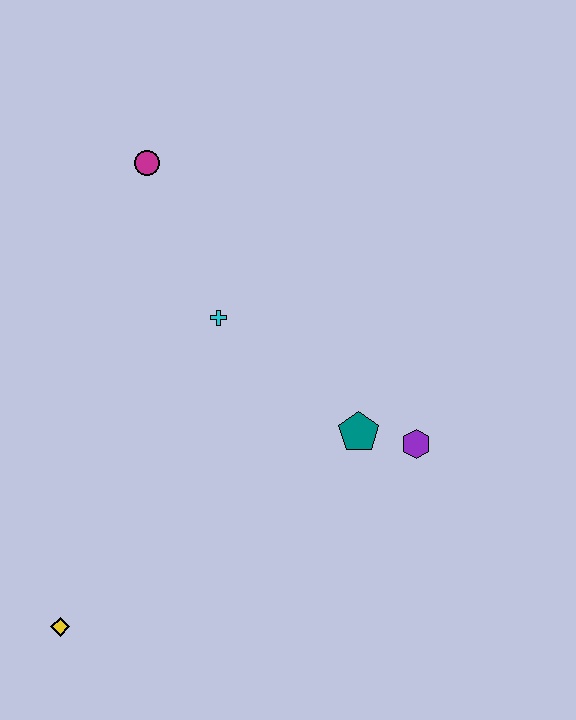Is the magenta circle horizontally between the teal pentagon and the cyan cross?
No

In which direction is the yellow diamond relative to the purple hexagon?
The yellow diamond is to the left of the purple hexagon.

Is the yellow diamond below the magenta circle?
Yes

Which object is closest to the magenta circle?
The cyan cross is closest to the magenta circle.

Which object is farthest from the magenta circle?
The yellow diamond is farthest from the magenta circle.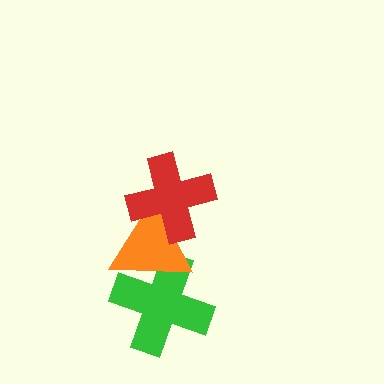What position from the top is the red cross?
The red cross is 1st from the top.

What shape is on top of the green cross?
The orange triangle is on top of the green cross.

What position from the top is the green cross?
The green cross is 3rd from the top.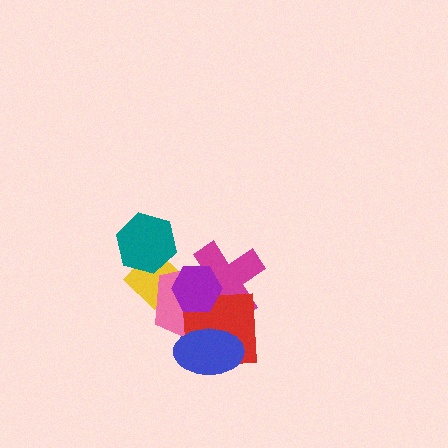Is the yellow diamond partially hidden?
Yes, it is partially covered by another shape.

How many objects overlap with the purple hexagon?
4 objects overlap with the purple hexagon.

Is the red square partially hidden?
Yes, it is partially covered by another shape.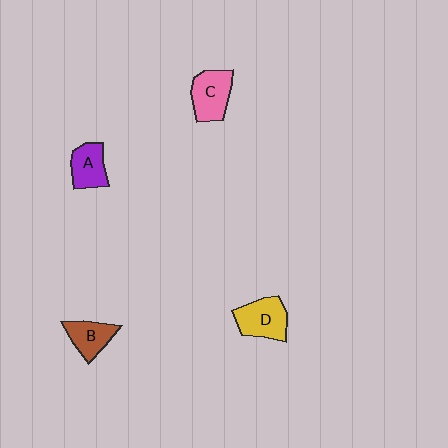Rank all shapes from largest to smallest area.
From largest to smallest: D (yellow), C (pink), A (purple), B (brown).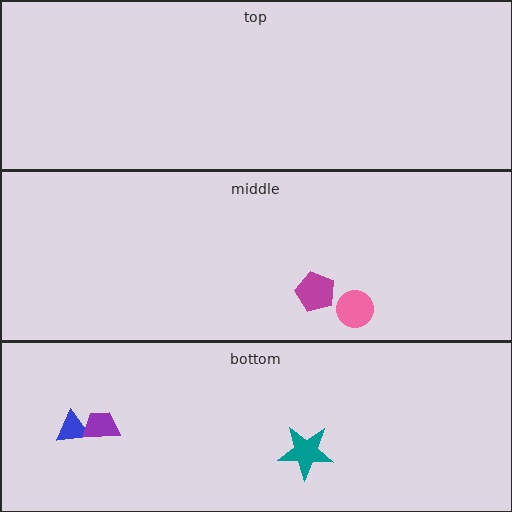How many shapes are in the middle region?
2.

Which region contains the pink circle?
The middle region.